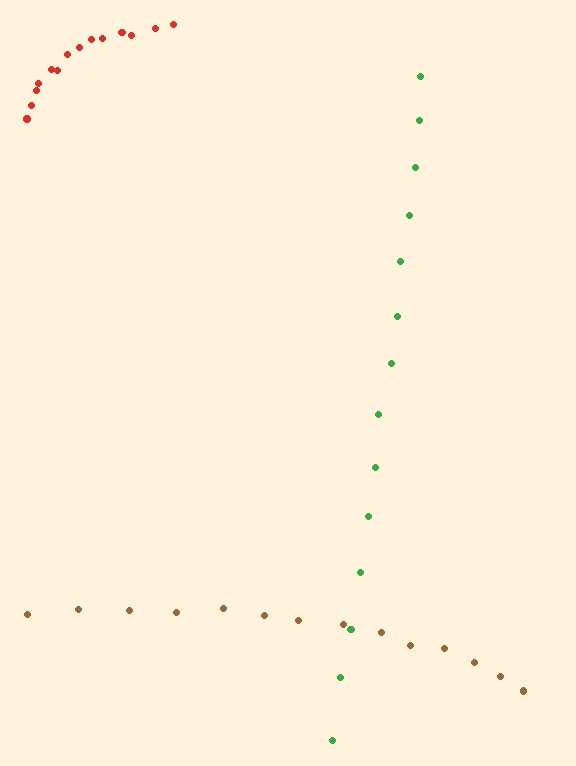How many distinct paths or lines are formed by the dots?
There are 3 distinct paths.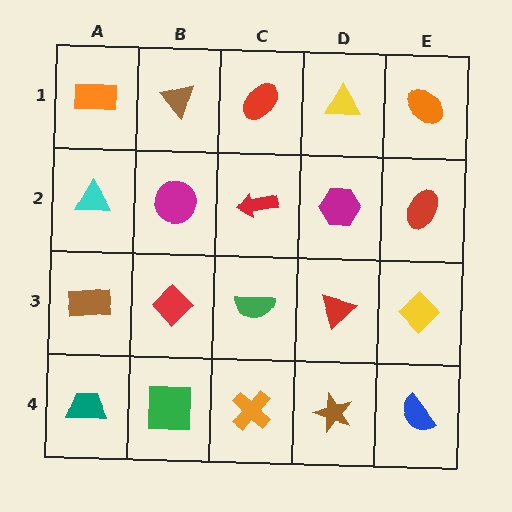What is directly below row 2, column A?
A brown rectangle.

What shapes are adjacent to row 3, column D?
A magenta hexagon (row 2, column D), a brown star (row 4, column D), a green semicircle (row 3, column C), a yellow diamond (row 3, column E).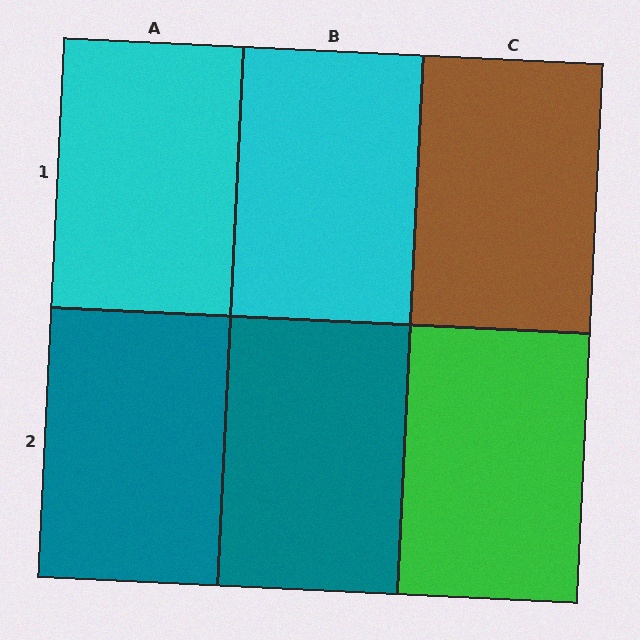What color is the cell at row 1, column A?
Cyan.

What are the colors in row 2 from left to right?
Teal, teal, green.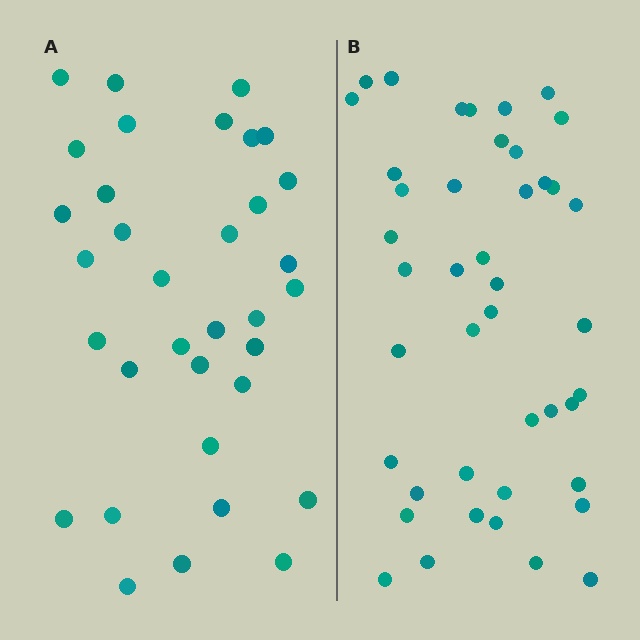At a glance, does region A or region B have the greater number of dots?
Region B (the right region) has more dots.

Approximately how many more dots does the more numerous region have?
Region B has roughly 8 or so more dots than region A.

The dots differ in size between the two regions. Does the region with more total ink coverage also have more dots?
No. Region A has more total ink coverage because its dots are larger, but region B actually contains more individual dots. Total area can be misleading — the number of items is what matters here.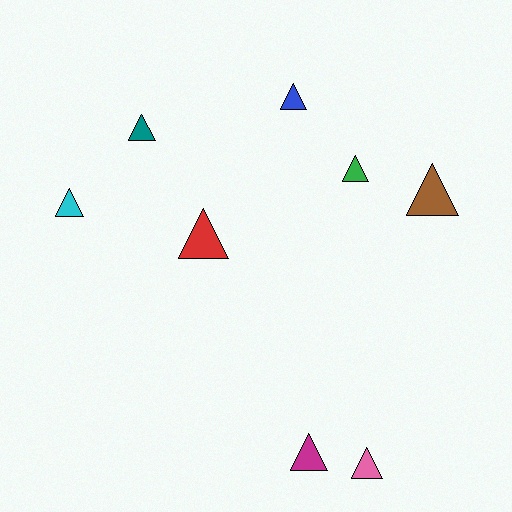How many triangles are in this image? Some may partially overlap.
There are 8 triangles.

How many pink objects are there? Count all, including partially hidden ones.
There is 1 pink object.